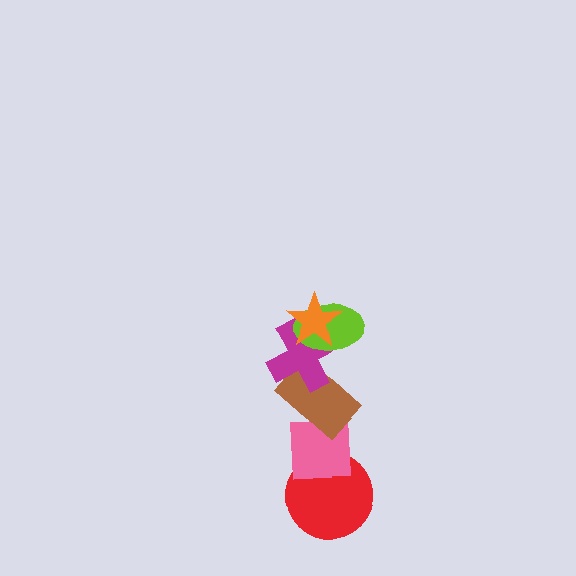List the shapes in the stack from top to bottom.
From top to bottom: the orange star, the lime ellipse, the magenta cross, the brown rectangle, the pink square, the red circle.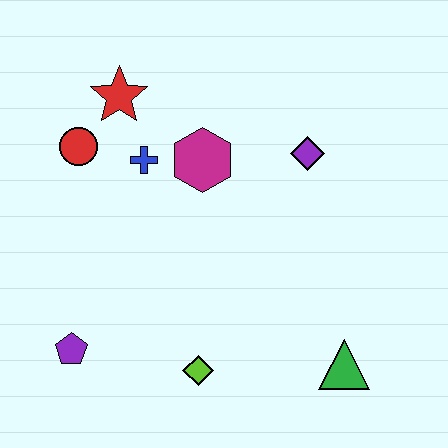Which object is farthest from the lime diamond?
The red star is farthest from the lime diamond.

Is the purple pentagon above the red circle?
No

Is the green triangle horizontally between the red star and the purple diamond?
No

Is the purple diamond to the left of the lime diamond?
No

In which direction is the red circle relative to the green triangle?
The red circle is to the left of the green triangle.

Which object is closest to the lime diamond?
The purple pentagon is closest to the lime diamond.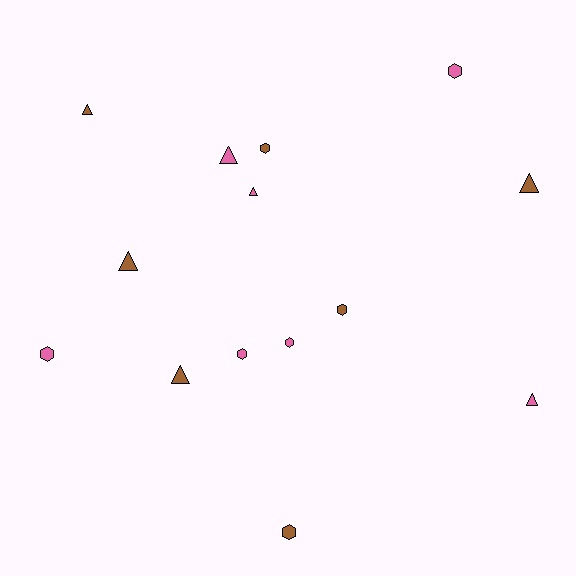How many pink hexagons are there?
There are 4 pink hexagons.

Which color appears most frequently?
Brown, with 7 objects.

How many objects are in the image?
There are 14 objects.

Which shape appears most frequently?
Hexagon, with 7 objects.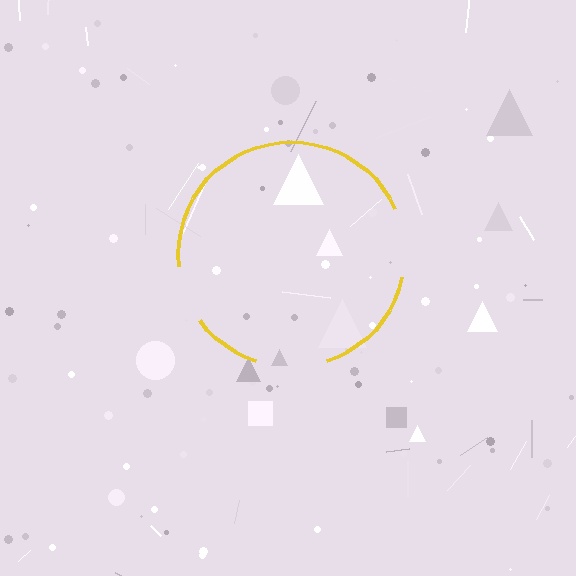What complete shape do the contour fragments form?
The contour fragments form a circle.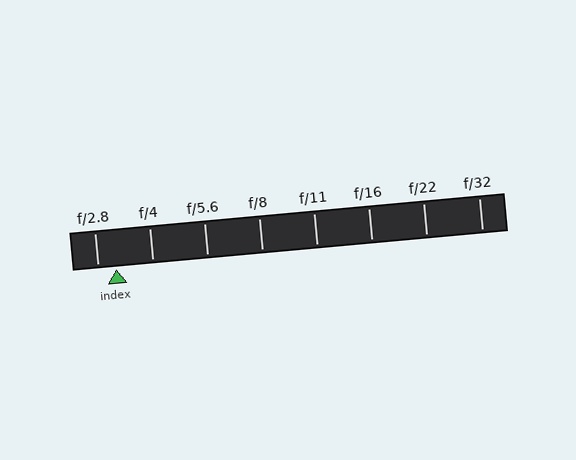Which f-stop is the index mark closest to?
The index mark is closest to f/2.8.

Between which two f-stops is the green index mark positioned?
The index mark is between f/2.8 and f/4.